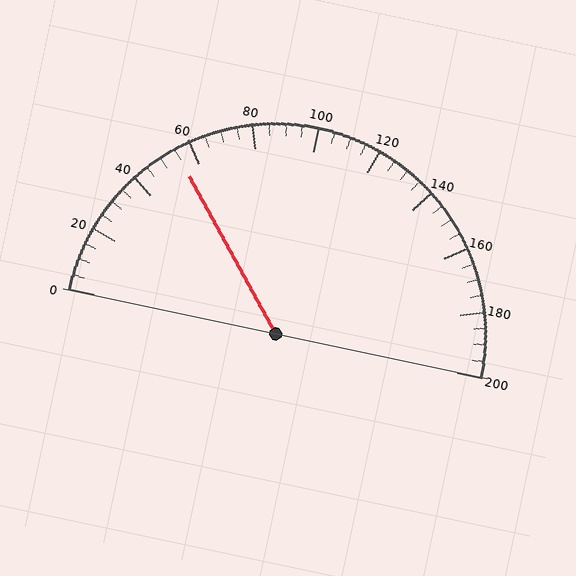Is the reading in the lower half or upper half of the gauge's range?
The reading is in the lower half of the range (0 to 200).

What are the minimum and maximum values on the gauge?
The gauge ranges from 0 to 200.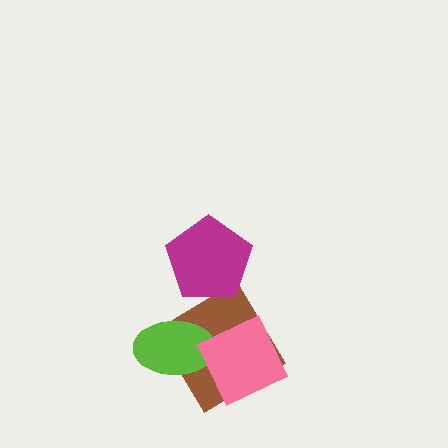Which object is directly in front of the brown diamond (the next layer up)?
The lime ellipse is directly in front of the brown diamond.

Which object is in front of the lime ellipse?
The pink diamond is in front of the lime ellipse.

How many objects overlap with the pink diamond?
2 objects overlap with the pink diamond.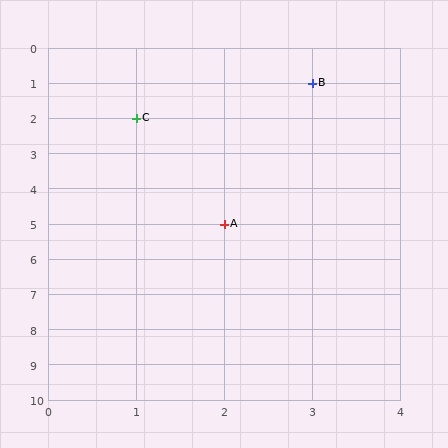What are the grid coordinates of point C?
Point C is at grid coordinates (1, 2).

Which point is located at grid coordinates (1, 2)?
Point C is at (1, 2).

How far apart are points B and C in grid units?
Points B and C are 2 columns and 1 row apart (about 2.2 grid units diagonally).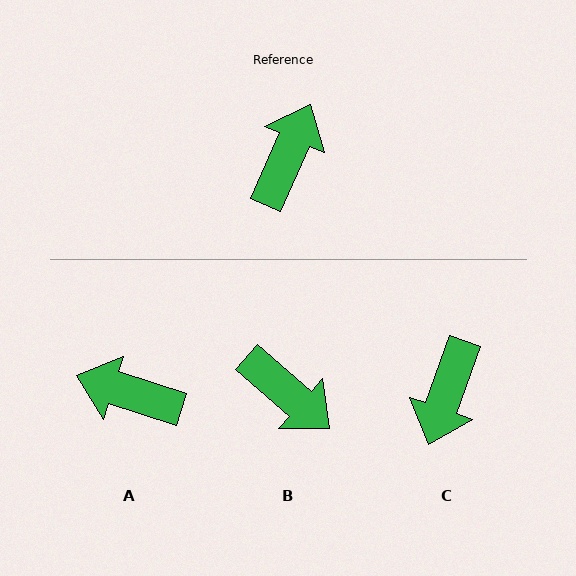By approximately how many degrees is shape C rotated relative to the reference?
Approximately 176 degrees clockwise.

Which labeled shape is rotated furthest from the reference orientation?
C, about 176 degrees away.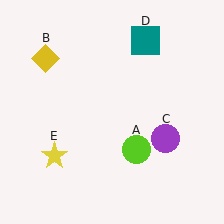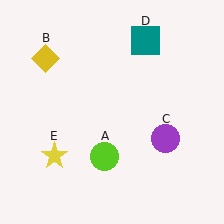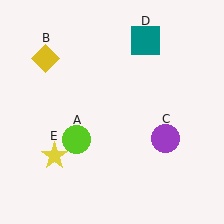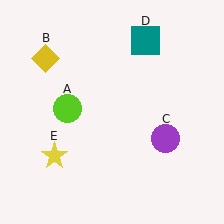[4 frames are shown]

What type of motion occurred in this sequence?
The lime circle (object A) rotated clockwise around the center of the scene.